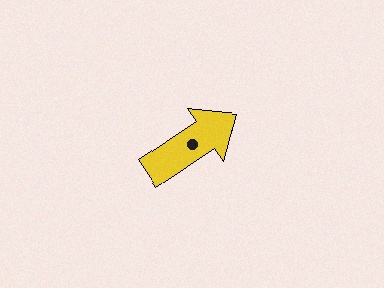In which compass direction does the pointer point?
Northeast.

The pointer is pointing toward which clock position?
Roughly 2 o'clock.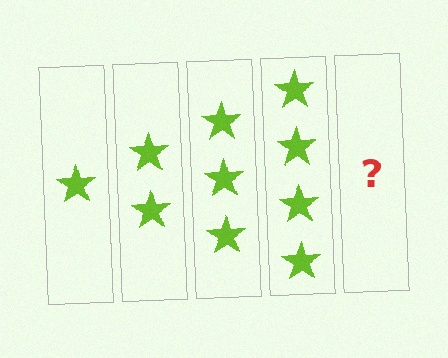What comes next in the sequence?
The next element should be 5 stars.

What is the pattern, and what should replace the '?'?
The pattern is that each step adds one more star. The '?' should be 5 stars.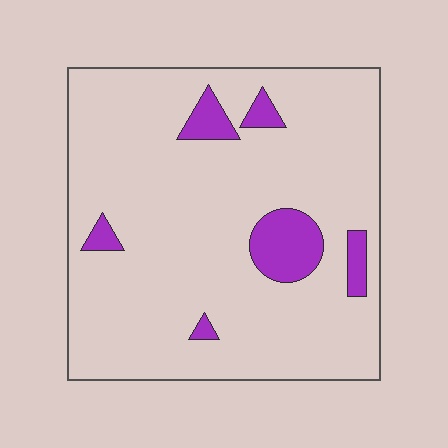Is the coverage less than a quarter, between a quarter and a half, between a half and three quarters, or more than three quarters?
Less than a quarter.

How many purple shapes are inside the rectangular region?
6.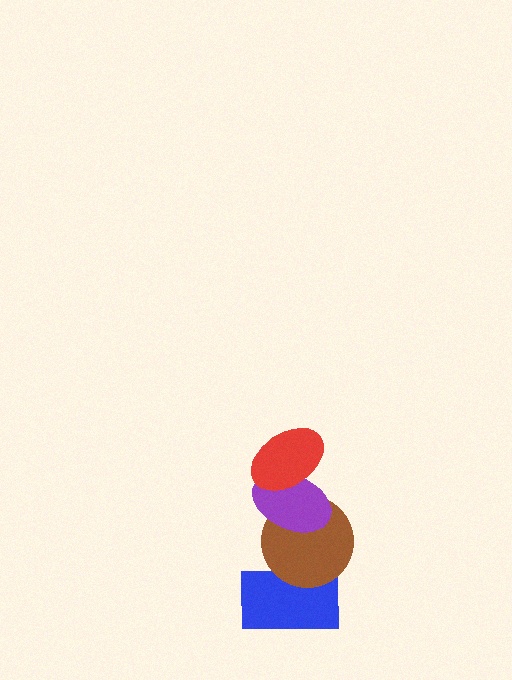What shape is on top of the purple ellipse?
The red ellipse is on top of the purple ellipse.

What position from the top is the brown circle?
The brown circle is 3rd from the top.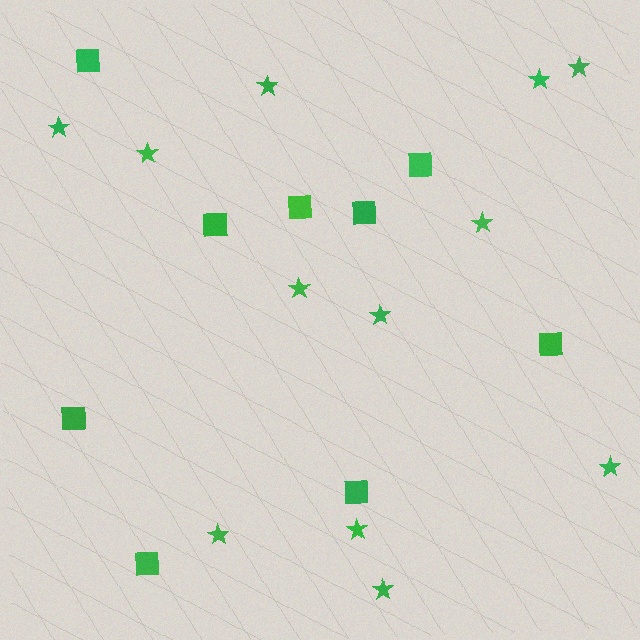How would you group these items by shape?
There are 2 groups: one group of stars (12) and one group of squares (9).